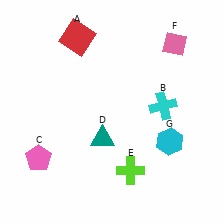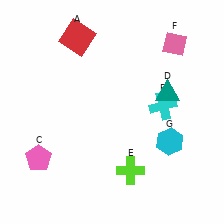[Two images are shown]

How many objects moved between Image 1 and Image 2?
1 object moved between the two images.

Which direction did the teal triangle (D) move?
The teal triangle (D) moved right.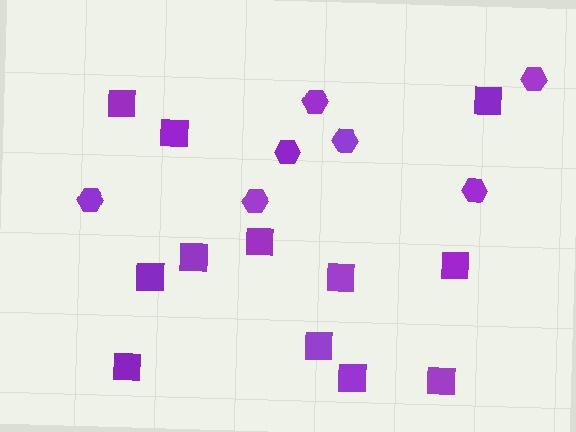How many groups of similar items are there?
There are 2 groups: one group of hexagons (7) and one group of squares (12).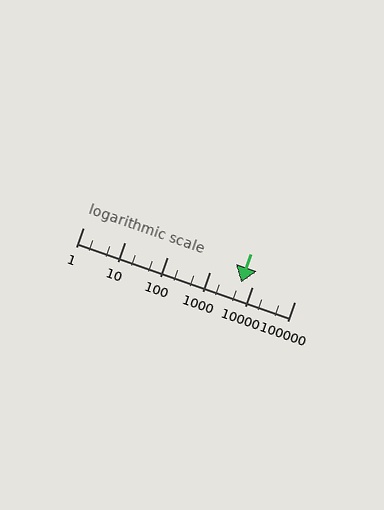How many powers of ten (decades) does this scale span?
The scale spans 5 decades, from 1 to 100000.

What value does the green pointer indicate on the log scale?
The pointer indicates approximately 5400.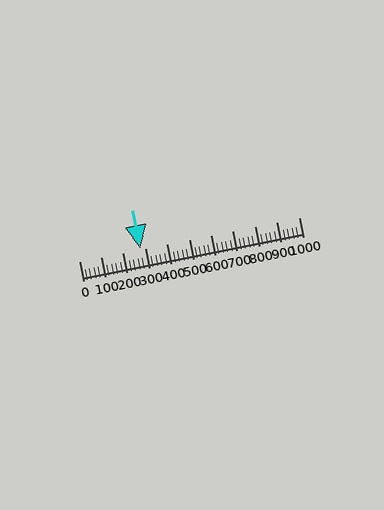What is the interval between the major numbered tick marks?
The major tick marks are spaced 100 units apart.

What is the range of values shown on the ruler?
The ruler shows values from 0 to 1000.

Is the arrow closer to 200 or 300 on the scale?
The arrow is closer to 300.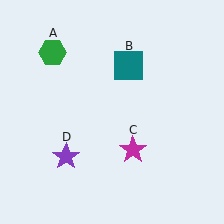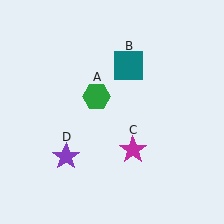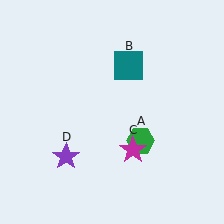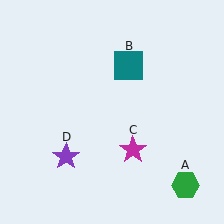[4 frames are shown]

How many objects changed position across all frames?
1 object changed position: green hexagon (object A).